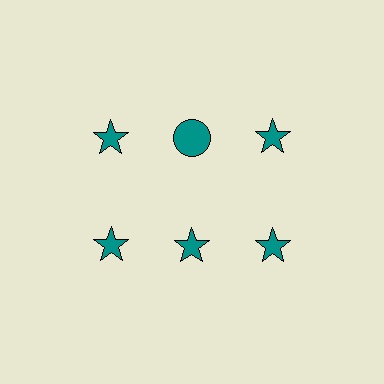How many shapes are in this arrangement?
There are 6 shapes arranged in a grid pattern.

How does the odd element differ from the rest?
It has a different shape: circle instead of star.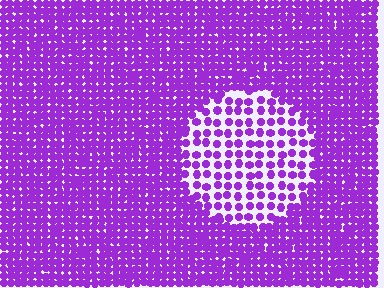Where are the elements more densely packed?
The elements are more densely packed outside the circle boundary.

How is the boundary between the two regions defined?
The boundary is defined by a change in element density (approximately 2.3x ratio). All elements are the same color, size, and shape.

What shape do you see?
I see a circle.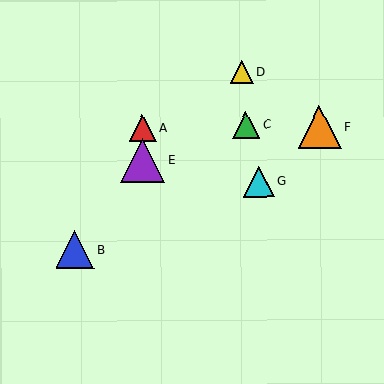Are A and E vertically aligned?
Yes, both are at x≈142.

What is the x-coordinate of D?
Object D is at x≈242.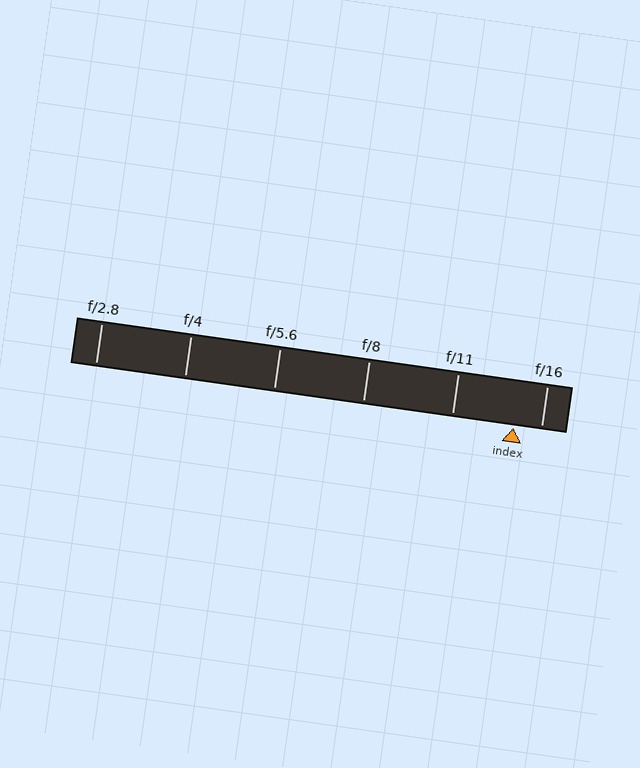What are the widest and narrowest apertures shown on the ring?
The widest aperture shown is f/2.8 and the narrowest is f/16.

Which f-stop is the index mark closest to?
The index mark is closest to f/16.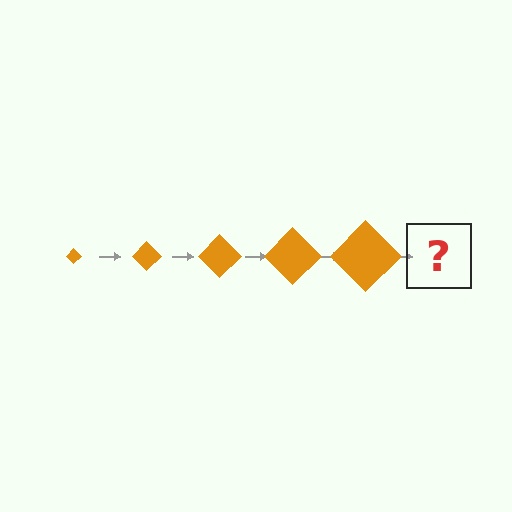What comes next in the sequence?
The next element should be an orange diamond, larger than the previous one.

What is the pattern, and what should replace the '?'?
The pattern is that the diamond gets progressively larger each step. The '?' should be an orange diamond, larger than the previous one.